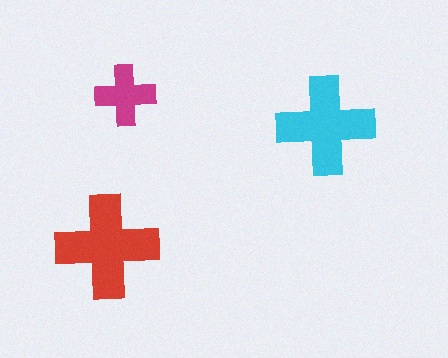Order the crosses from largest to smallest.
the red one, the cyan one, the magenta one.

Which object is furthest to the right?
The cyan cross is rightmost.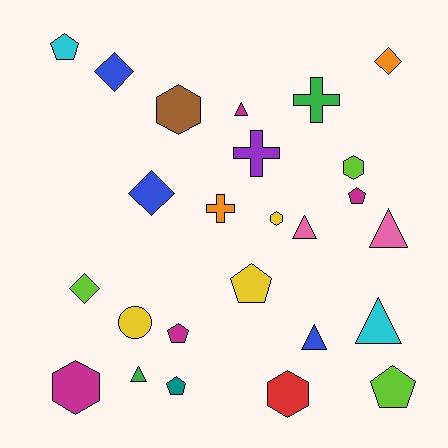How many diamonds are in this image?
There are 4 diamonds.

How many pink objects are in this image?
There are 2 pink objects.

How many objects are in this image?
There are 25 objects.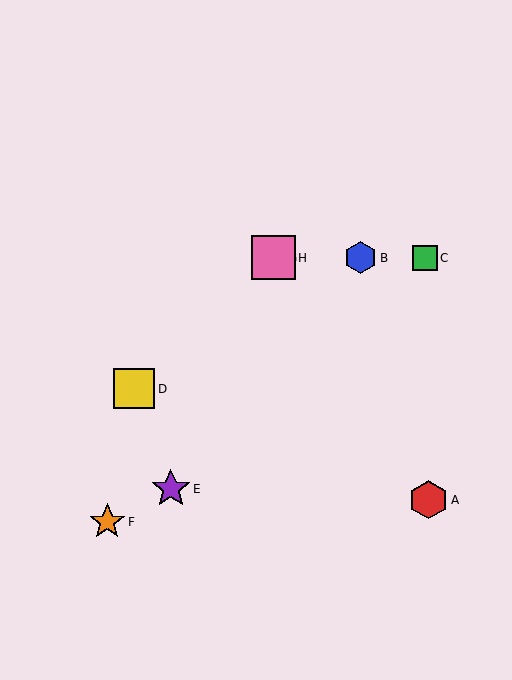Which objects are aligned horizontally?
Objects B, C, G, H are aligned horizontally.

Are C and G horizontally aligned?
Yes, both are at y≈258.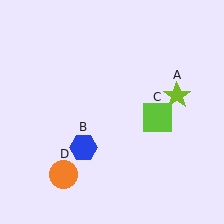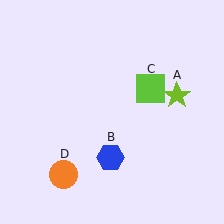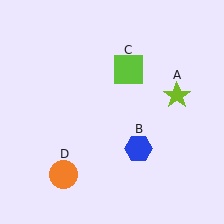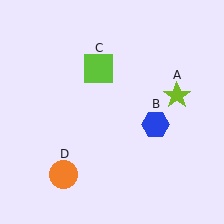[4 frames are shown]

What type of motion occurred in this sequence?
The blue hexagon (object B), lime square (object C) rotated counterclockwise around the center of the scene.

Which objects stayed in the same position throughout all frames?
Lime star (object A) and orange circle (object D) remained stationary.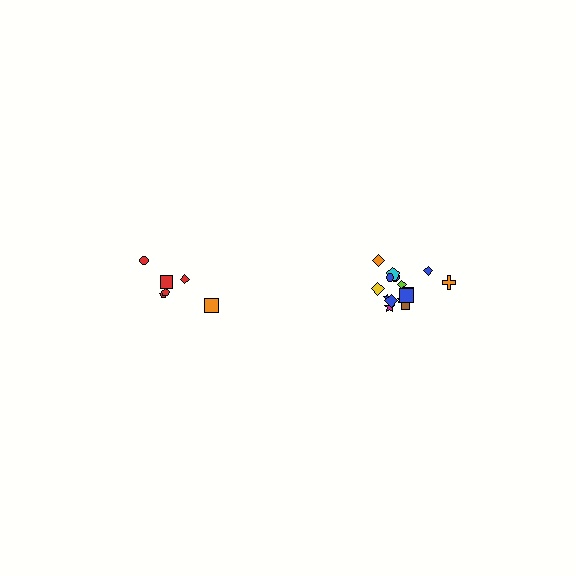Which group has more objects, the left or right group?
The right group.